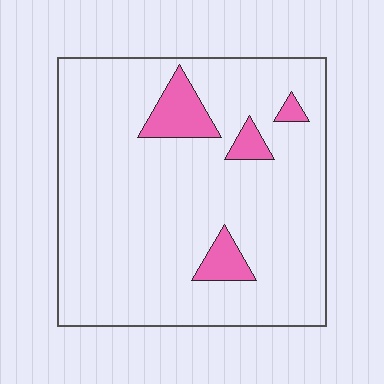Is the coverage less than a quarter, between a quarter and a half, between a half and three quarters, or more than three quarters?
Less than a quarter.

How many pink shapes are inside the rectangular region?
4.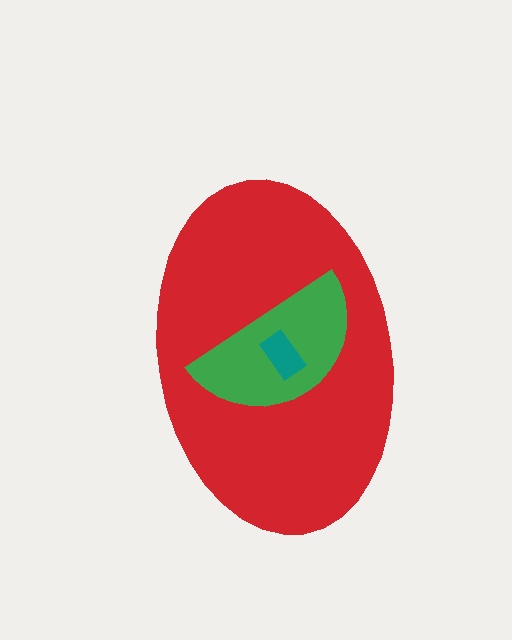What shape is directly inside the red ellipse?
The green semicircle.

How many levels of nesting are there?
3.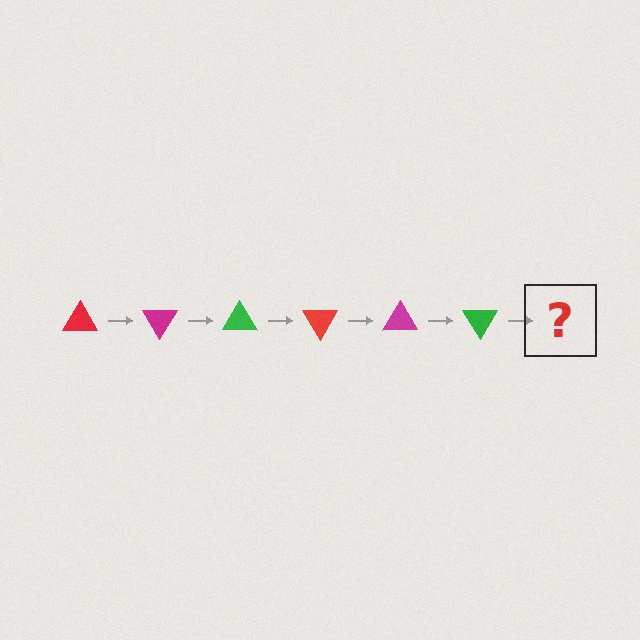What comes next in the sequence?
The next element should be a red triangle, rotated 360 degrees from the start.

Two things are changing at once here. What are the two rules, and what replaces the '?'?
The two rules are that it rotates 60 degrees each step and the color cycles through red, magenta, and green. The '?' should be a red triangle, rotated 360 degrees from the start.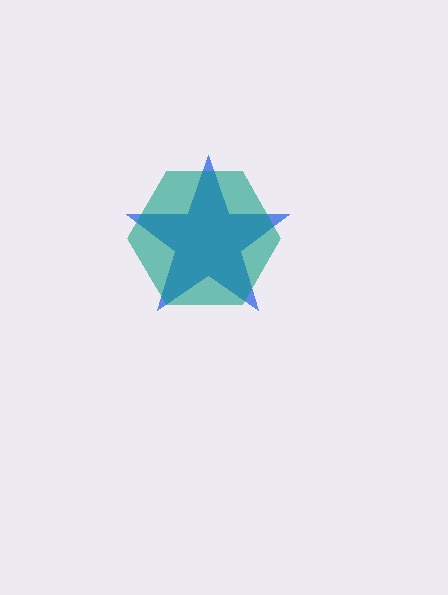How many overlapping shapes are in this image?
There are 2 overlapping shapes in the image.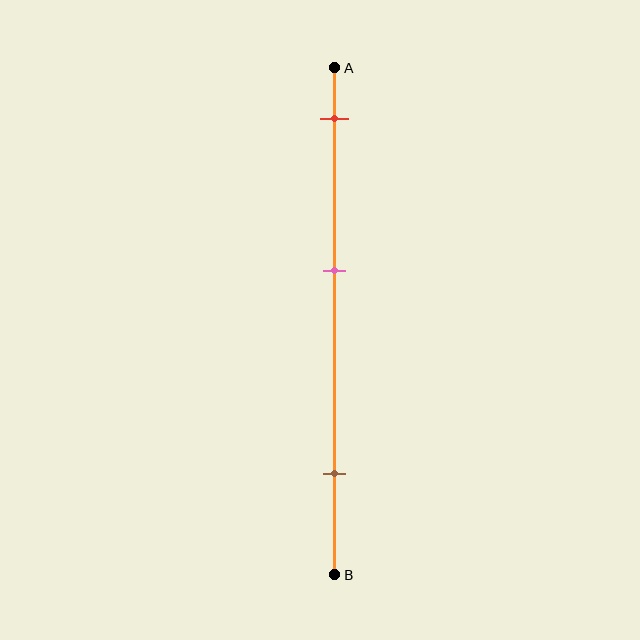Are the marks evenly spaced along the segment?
Yes, the marks are approximately evenly spaced.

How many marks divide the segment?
There are 3 marks dividing the segment.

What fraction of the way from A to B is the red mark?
The red mark is approximately 10% (0.1) of the way from A to B.